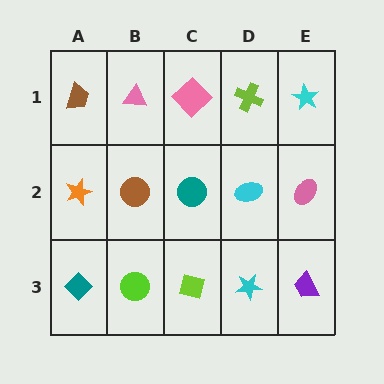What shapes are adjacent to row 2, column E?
A cyan star (row 1, column E), a purple trapezoid (row 3, column E), a cyan ellipse (row 2, column D).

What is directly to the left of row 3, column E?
A cyan star.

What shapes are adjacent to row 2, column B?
A pink triangle (row 1, column B), a lime circle (row 3, column B), an orange star (row 2, column A), a teal circle (row 2, column C).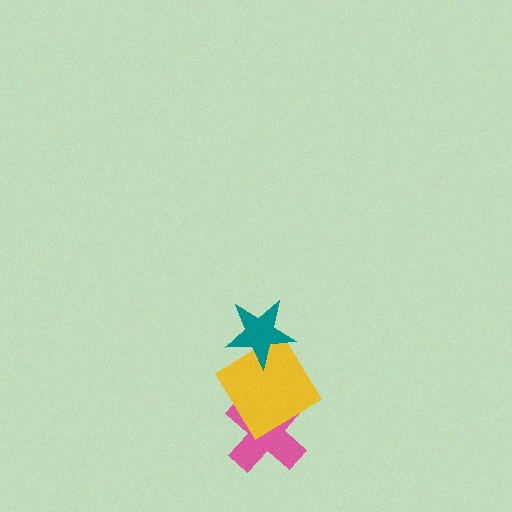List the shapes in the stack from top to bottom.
From top to bottom: the teal star, the yellow diamond, the pink cross.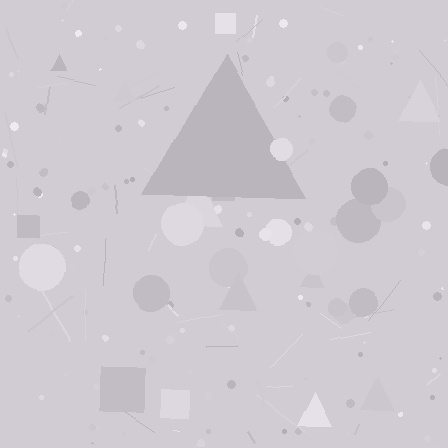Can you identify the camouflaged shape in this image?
The camouflaged shape is a triangle.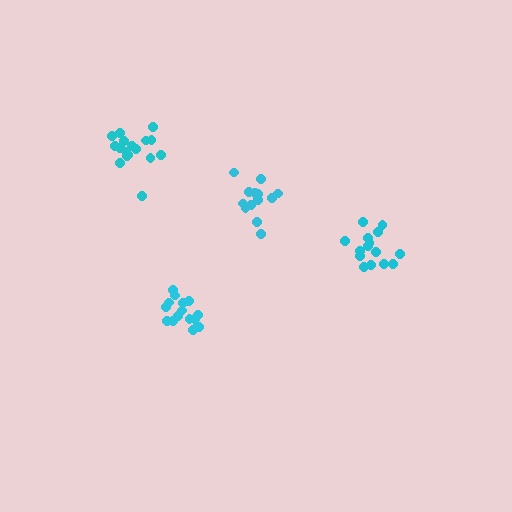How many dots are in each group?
Group 1: 13 dots, Group 2: 15 dots, Group 3: 16 dots, Group 4: 17 dots (61 total).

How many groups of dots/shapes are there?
There are 4 groups.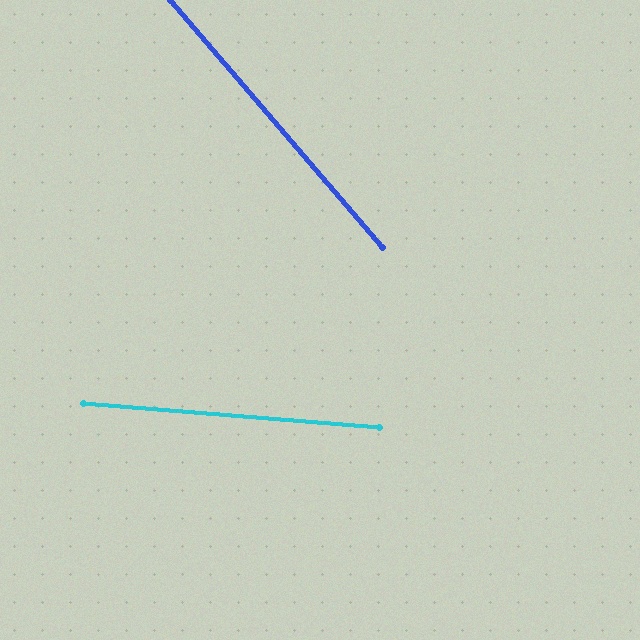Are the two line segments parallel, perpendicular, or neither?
Neither parallel nor perpendicular — they differ by about 45°.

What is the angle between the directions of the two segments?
Approximately 45 degrees.